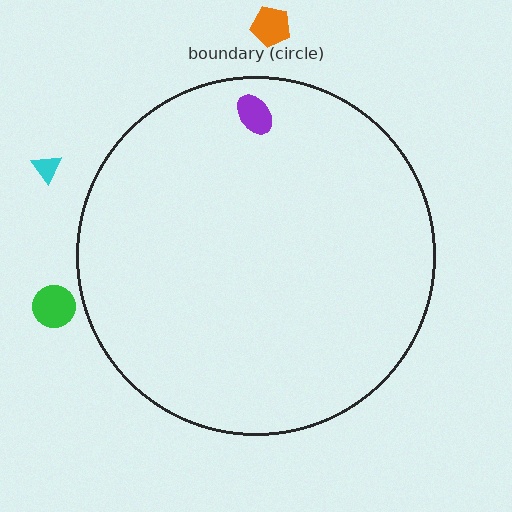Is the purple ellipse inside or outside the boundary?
Inside.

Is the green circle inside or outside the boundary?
Outside.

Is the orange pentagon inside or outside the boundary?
Outside.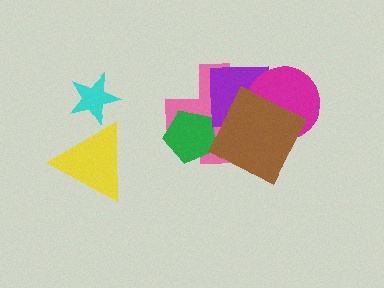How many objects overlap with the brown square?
3 objects overlap with the brown square.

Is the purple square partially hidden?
Yes, it is partially covered by another shape.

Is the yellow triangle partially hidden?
No, no other shape covers it.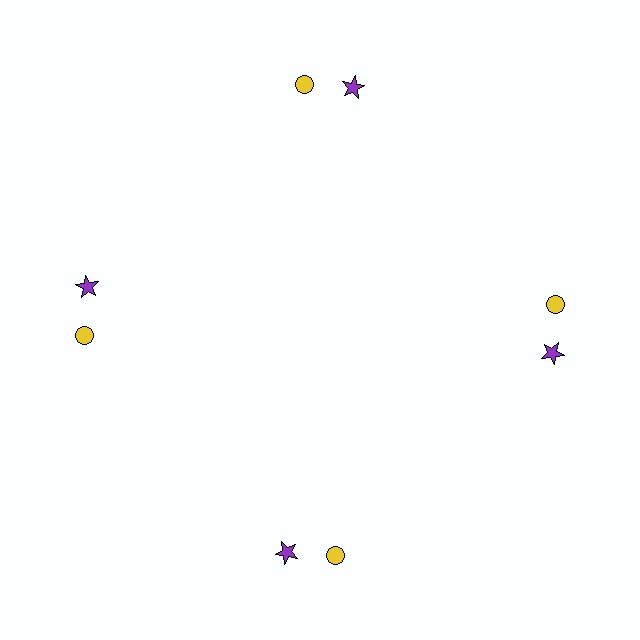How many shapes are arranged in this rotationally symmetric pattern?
There are 8 shapes, arranged in 4 groups of 2.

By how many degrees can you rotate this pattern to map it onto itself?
The pattern maps onto itself every 90 degrees of rotation.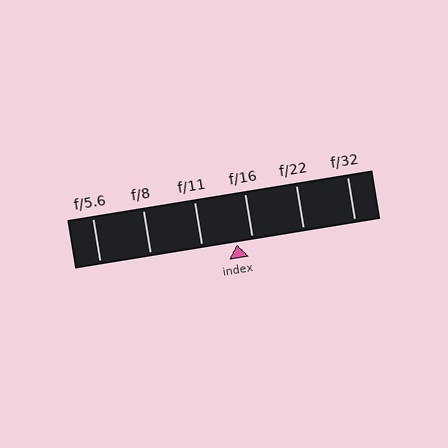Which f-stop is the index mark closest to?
The index mark is closest to f/16.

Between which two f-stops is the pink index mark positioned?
The index mark is between f/11 and f/16.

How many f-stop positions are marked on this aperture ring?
There are 6 f-stop positions marked.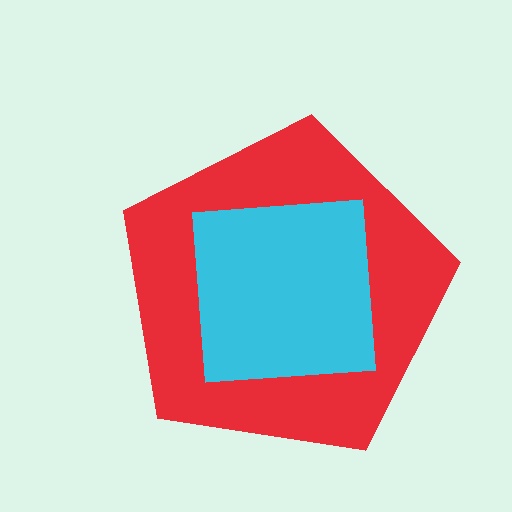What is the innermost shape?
The cyan square.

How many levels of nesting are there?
2.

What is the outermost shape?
The red pentagon.